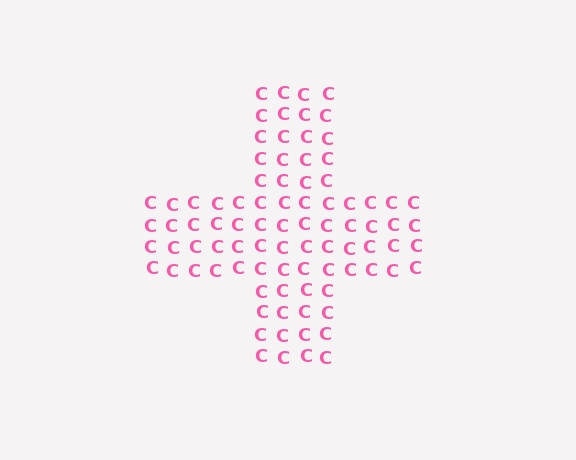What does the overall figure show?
The overall figure shows a cross.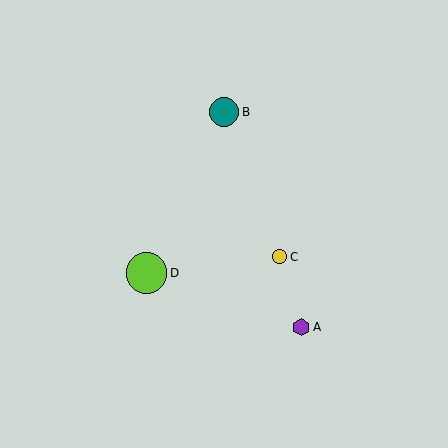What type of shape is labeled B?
Shape B is a teal circle.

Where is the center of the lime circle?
The center of the lime circle is at (147, 273).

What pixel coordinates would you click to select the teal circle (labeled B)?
Click at (224, 112) to select the teal circle B.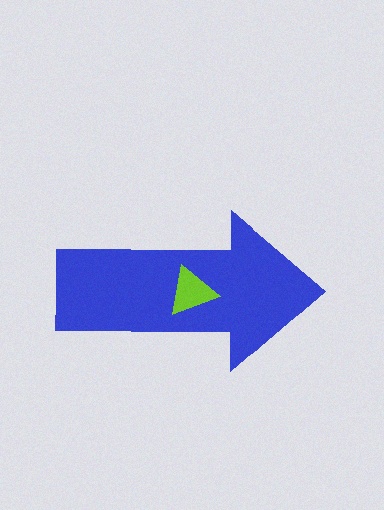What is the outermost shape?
The blue arrow.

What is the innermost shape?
The lime triangle.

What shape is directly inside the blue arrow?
The lime triangle.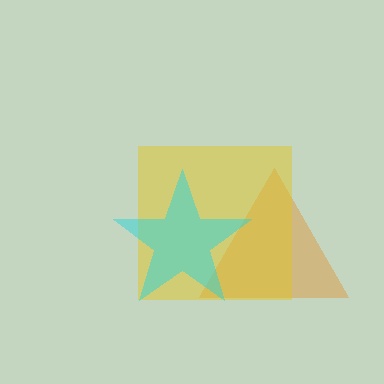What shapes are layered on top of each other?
The layered shapes are: an orange triangle, a yellow square, a cyan star.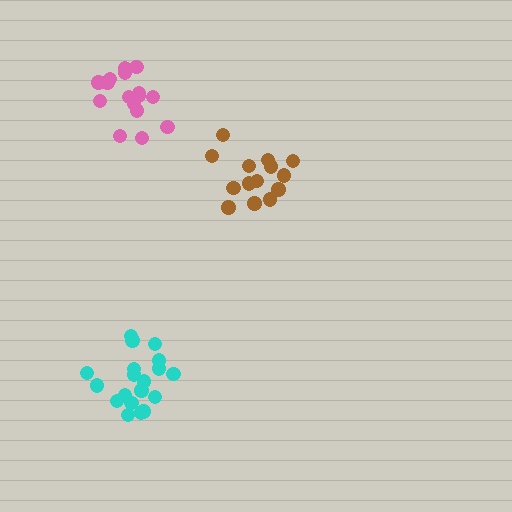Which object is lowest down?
The cyan cluster is bottommost.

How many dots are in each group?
Group 1: 14 dots, Group 2: 19 dots, Group 3: 16 dots (49 total).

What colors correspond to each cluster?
The clusters are colored: brown, cyan, pink.